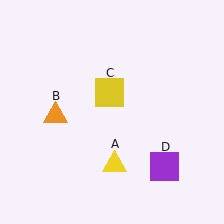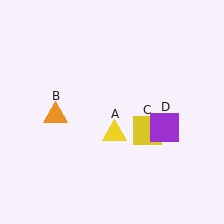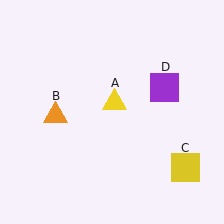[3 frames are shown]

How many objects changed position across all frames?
3 objects changed position: yellow triangle (object A), yellow square (object C), purple square (object D).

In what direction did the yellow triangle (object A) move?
The yellow triangle (object A) moved up.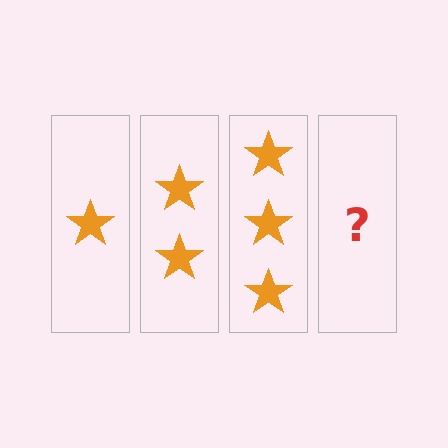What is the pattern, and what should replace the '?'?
The pattern is that each step adds one more star. The '?' should be 4 stars.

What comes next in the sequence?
The next element should be 4 stars.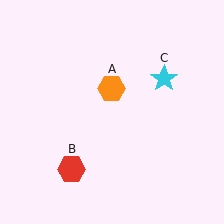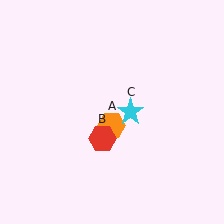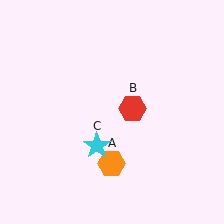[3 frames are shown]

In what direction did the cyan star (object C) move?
The cyan star (object C) moved down and to the left.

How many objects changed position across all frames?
3 objects changed position: orange hexagon (object A), red hexagon (object B), cyan star (object C).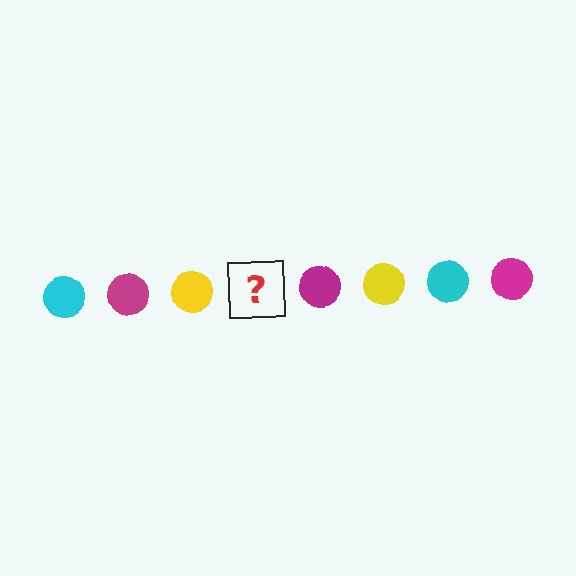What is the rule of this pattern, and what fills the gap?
The rule is that the pattern cycles through cyan, magenta, yellow circles. The gap should be filled with a cyan circle.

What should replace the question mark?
The question mark should be replaced with a cyan circle.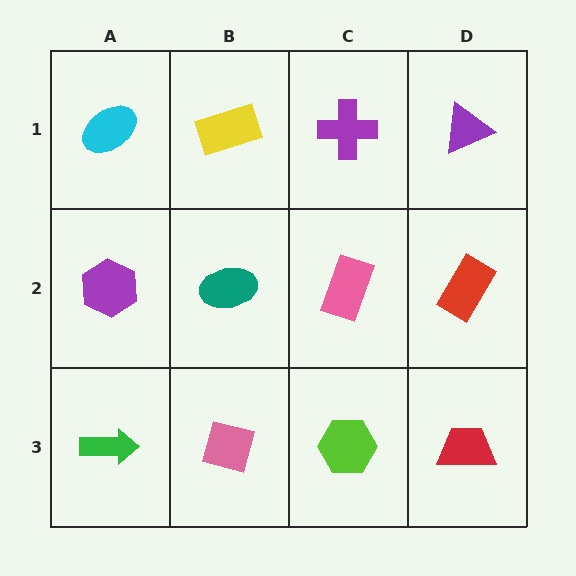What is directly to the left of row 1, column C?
A yellow rectangle.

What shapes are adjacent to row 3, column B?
A teal ellipse (row 2, column B), a green arrow (row 3, column A), a lime hexagon (row 3, column C).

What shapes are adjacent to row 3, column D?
A red rectangle (row 2, column D), a lime hexagon (row 3, column C).